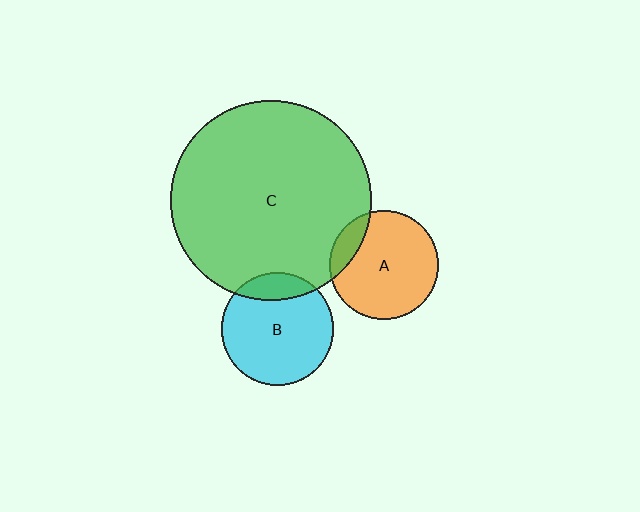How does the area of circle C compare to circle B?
Approximately 3.2 times.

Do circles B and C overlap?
Yes.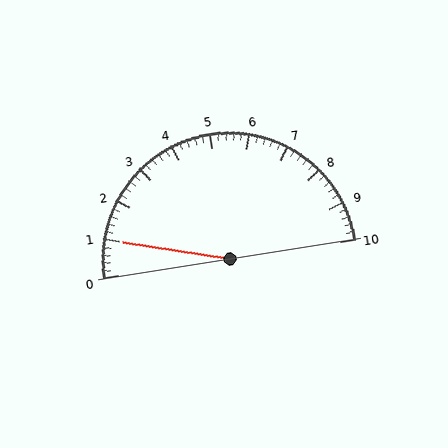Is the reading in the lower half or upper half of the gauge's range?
The reading is in the lower half of the range (0 to 10).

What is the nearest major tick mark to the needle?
The nearest major tick mark is 1.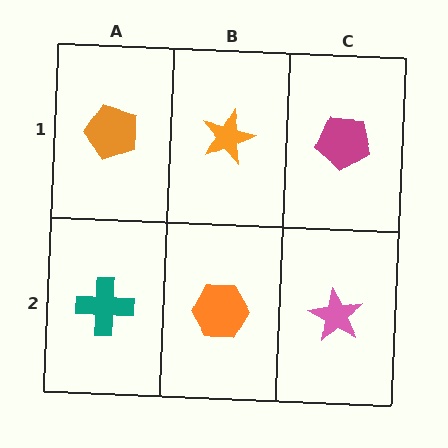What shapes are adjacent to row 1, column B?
An orange hexagon (row 2, column B), an orange pentagon (row 1, column A), a magenta pentagon (row 1, column C).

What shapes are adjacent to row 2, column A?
An orange pentagon (row 1, column A), an orange hexagon (row 2, column B).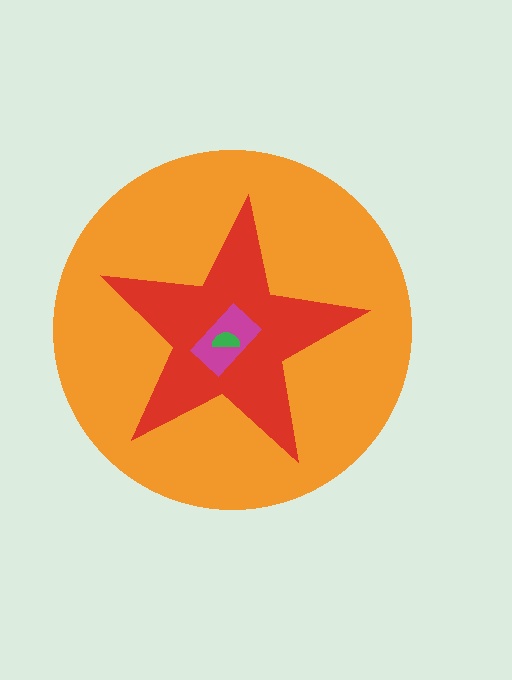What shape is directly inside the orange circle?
The red star.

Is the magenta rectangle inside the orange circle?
Yes.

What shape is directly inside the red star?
The magenta rectangle.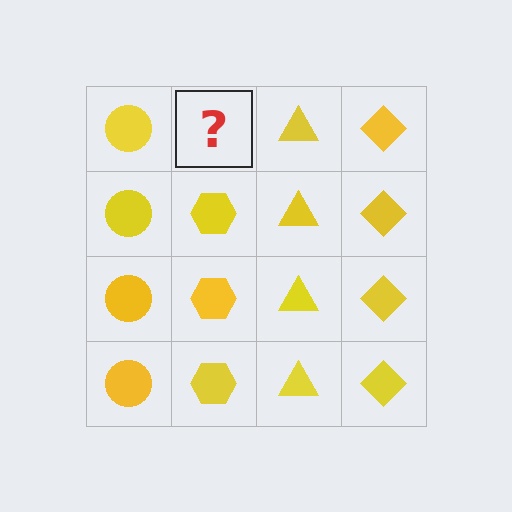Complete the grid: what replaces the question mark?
The question mark should be replaced with a yellow hexagon.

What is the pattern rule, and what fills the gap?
The rule is that each column has a consistent shape. The gap should be filled with a yellow hexagon.